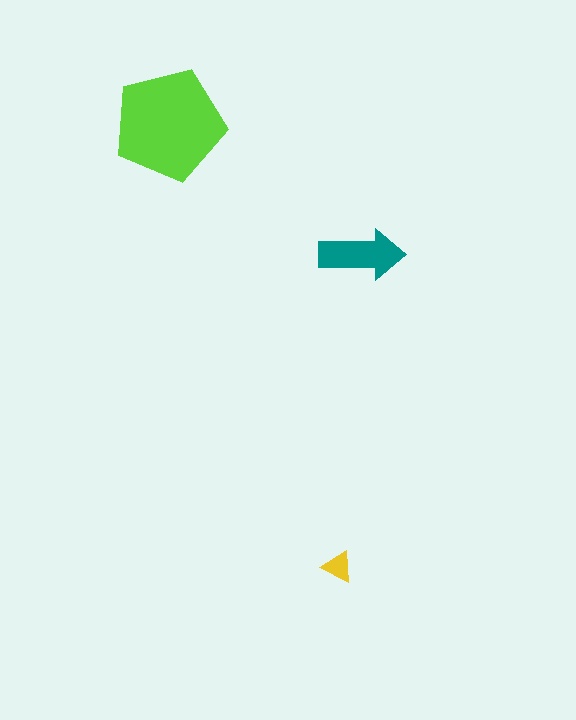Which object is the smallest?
The yellow triangle.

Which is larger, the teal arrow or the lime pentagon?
The lime pentagon.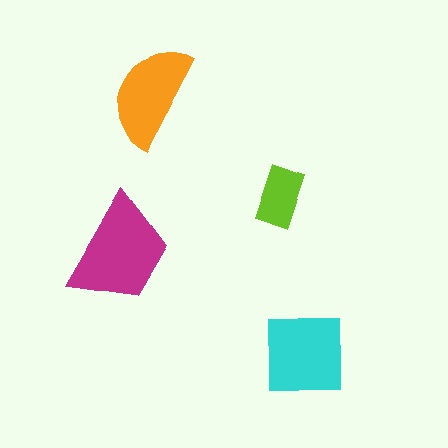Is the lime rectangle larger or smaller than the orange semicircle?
Smaller.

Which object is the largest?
The magenta trapezoid.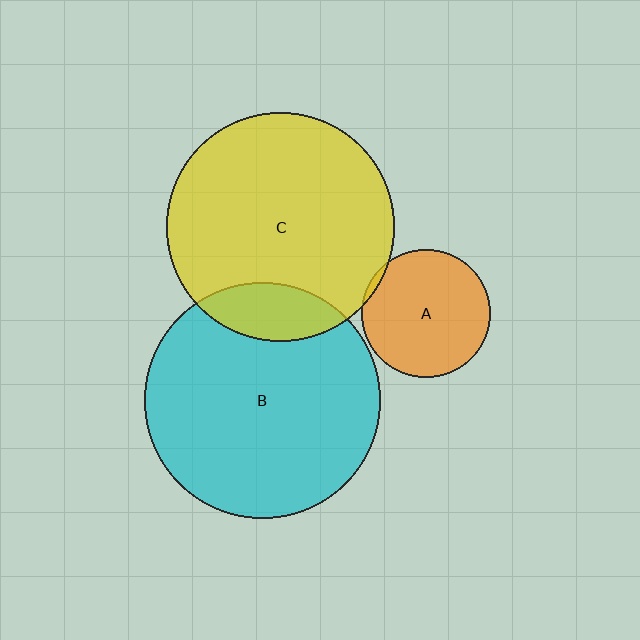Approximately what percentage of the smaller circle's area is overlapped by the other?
Approximately 5%.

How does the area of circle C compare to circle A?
Approximately 3.2 times.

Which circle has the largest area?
Circle B (cyan).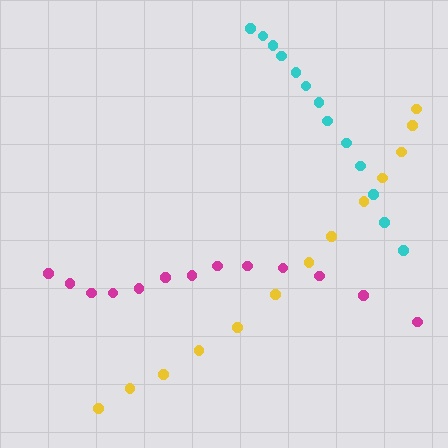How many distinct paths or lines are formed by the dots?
There are 3 distinct paths.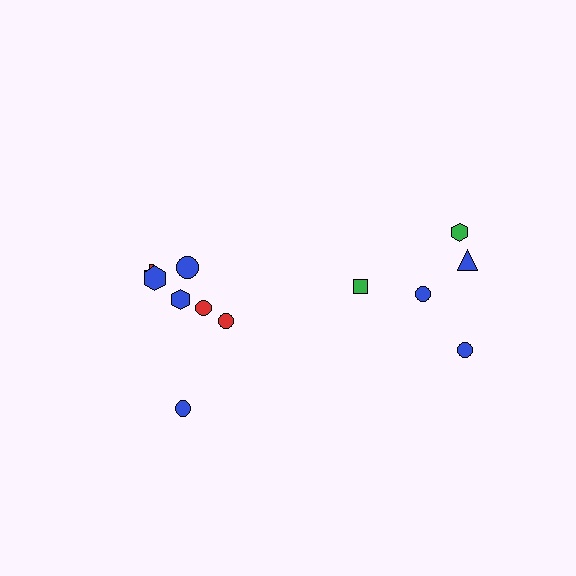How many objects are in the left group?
There are 7 objects.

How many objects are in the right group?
There are 5 objects.